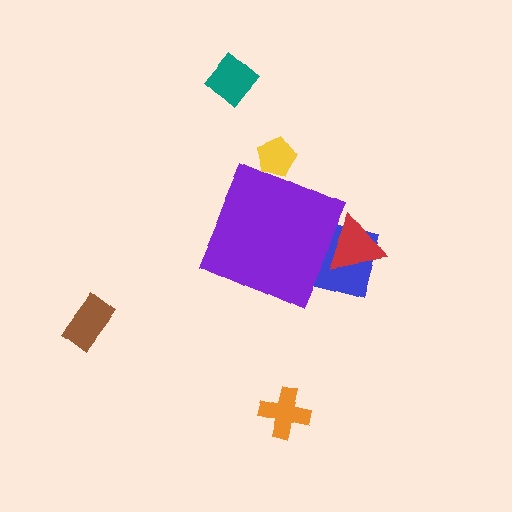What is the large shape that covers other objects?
A purple diamond.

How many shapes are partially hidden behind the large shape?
3 shapes are partially hidden.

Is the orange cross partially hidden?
No, the orange cross is fully visible.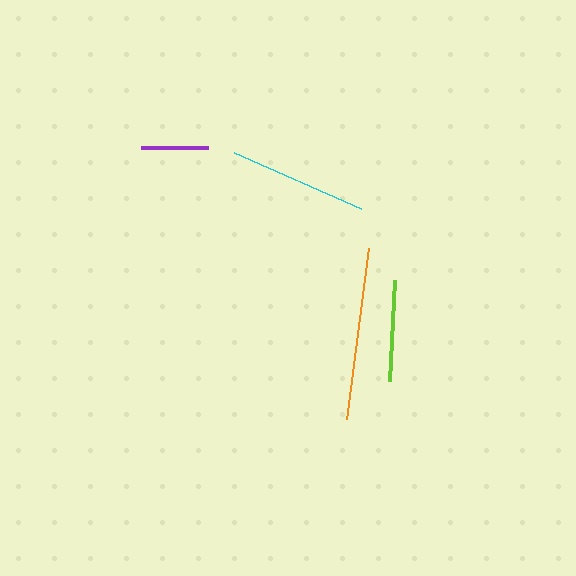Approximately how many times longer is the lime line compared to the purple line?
The lime line is approximately 1.5 times the length of the purple line.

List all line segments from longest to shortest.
From longest to shortest: orange, cyan, lime, purple.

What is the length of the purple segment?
The purple segment is approximately 67 pixels long.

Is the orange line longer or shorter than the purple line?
The orange line is longer than the purple line.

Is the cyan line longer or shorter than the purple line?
The cyan line is longer than the purple line.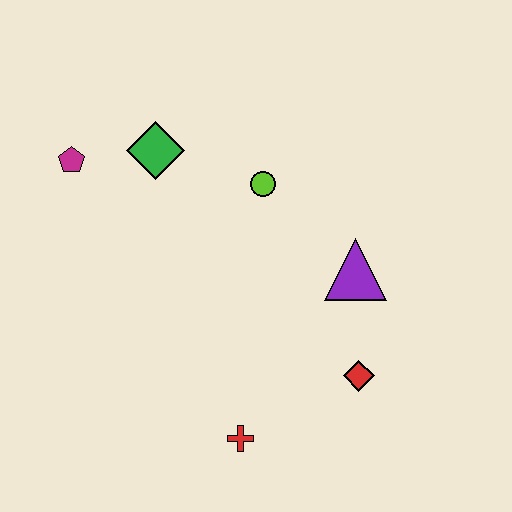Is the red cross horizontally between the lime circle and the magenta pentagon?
Yes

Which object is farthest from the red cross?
The magenta pentagon is farthest from the red cross.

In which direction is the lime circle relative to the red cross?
The lime circle is above the red cross.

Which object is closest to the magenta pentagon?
The green diamond is closest to the magenta pentagon.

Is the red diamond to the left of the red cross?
No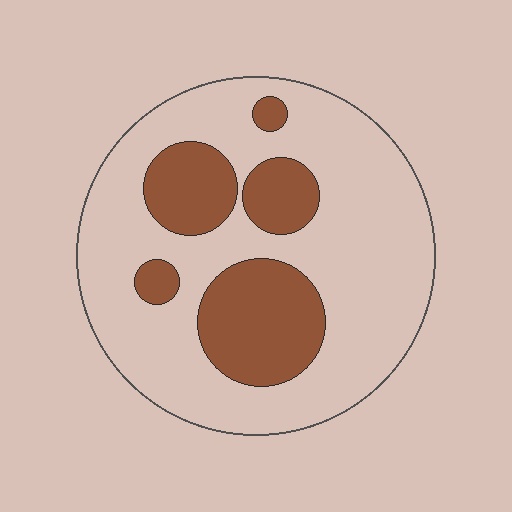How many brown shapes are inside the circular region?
5.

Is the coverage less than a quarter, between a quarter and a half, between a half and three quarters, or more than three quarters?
Between a quarter and a half.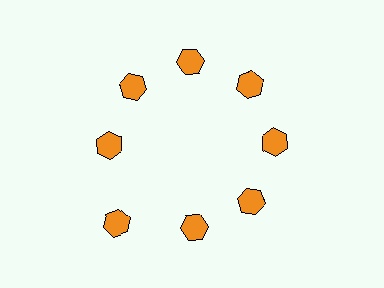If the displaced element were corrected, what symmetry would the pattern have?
It would have 8-fold rotational symmetry — the pattern would map onto itself every 45 degrees.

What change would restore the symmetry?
The symmetry would be restored by moving it inward, back onto the ring so that all 8 hexagons sit at equal angles and equal distance from the center.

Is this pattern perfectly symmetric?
No. The 8 orange hexagons are arranged in a ring, but one element near the 8 o'clock position is pushed outward from the center, breaking the 8-fold rotational symmetry.